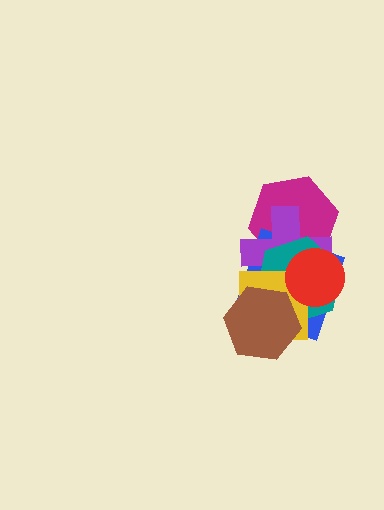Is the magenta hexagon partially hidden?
Yes, it is partially covered by another shape.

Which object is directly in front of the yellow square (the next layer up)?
The brown hexagon is directly in front of the yellow square.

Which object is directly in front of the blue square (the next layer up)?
The purple cross is directly in front of the blue square.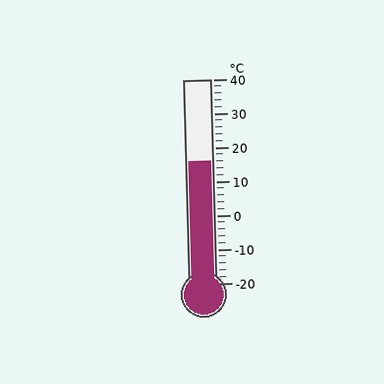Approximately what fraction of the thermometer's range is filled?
The thermometer is filled to approximately 60% of its range.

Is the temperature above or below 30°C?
The temperature is below 30°C.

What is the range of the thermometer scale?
The thermometer scale ranges from -20°C to 40°C.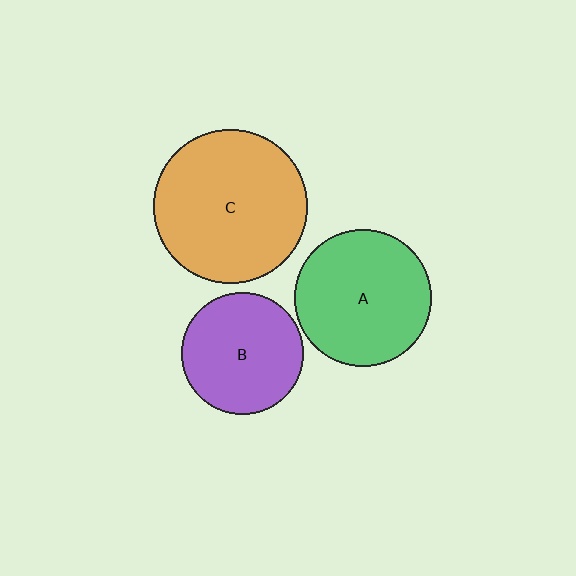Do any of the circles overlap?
No, none of the circles overlap.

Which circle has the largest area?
Circle C (orange).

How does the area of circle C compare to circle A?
Approximately 1.3 times.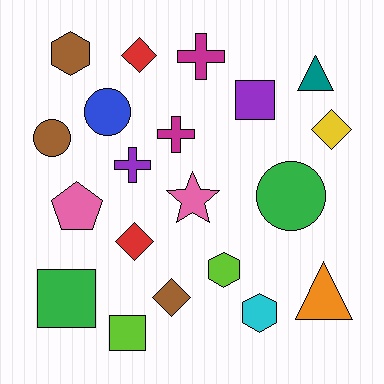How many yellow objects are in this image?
There is 1 yellow object.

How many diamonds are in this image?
There are 4 diamonds.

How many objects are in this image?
There are 20 objects.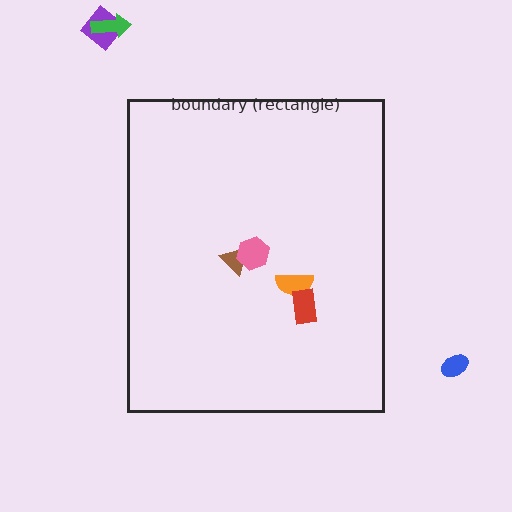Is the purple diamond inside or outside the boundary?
Outside.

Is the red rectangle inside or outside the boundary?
Inside.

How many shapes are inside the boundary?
4 inside, 3 outside.